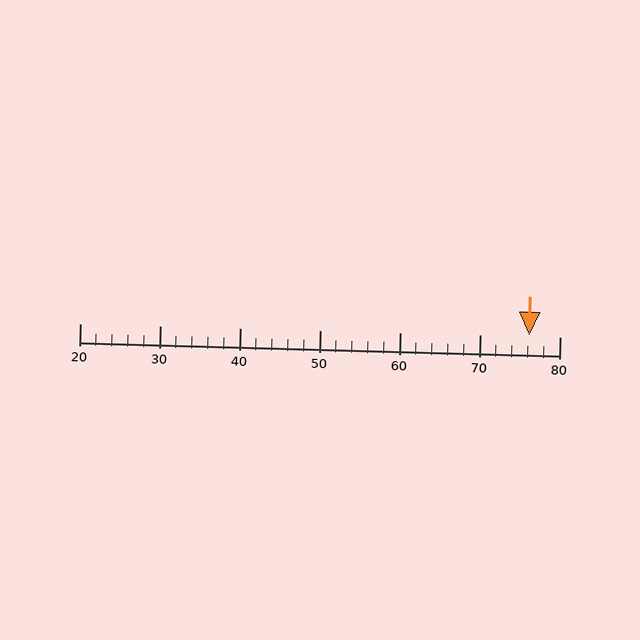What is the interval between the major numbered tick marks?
The major tick marks are spaced 10 units apart.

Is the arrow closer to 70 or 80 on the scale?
The arrow is closer to 80.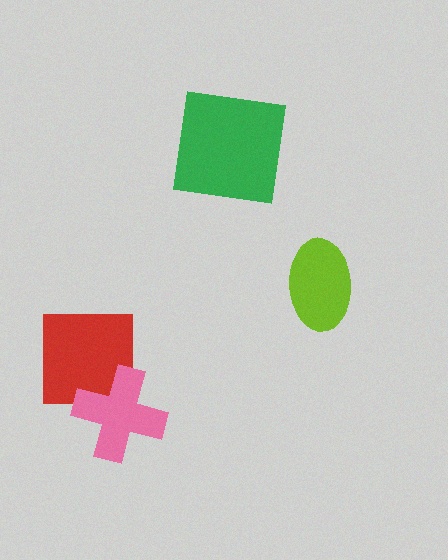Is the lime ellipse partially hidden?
No, no other shape covers it.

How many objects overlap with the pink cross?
1 object overlaps with the pink cross.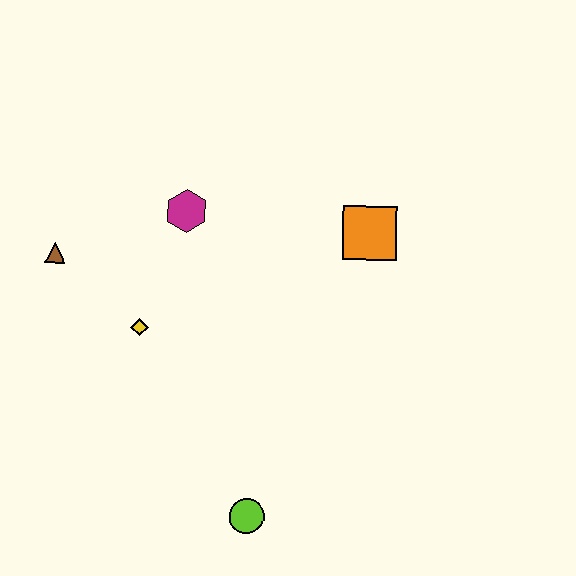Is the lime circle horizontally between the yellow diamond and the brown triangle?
No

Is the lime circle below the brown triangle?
Yes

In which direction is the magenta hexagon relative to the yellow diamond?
The magenta hexagon is above the yellow diamond.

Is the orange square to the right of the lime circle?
Yes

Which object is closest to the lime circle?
The yellow diamond is closest to the lime circle.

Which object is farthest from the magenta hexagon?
The lime circle is farthest from the magenta hexagon.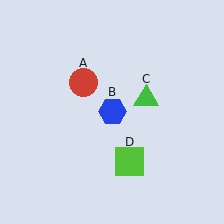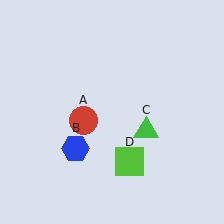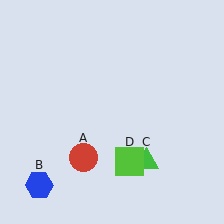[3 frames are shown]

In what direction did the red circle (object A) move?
The red circle (object A) moved down.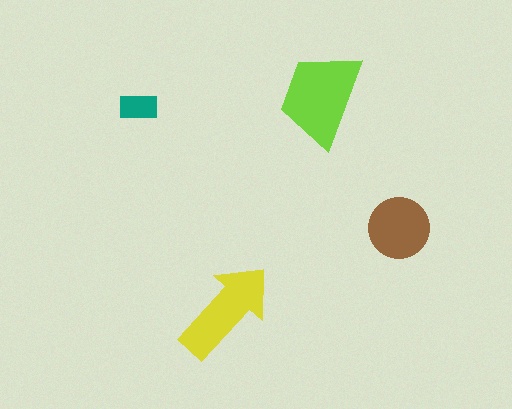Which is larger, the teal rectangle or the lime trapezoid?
The lime trapezoid.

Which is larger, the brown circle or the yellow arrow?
The yellow arrow.